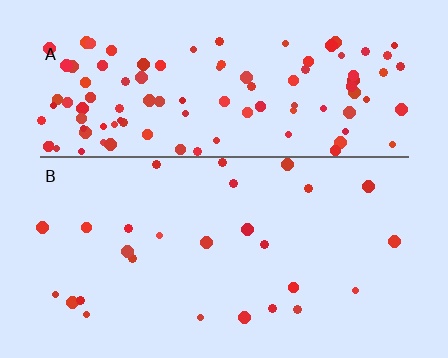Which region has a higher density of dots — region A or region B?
A (the top).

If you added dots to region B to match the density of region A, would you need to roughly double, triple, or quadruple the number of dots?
Approximately quadruple.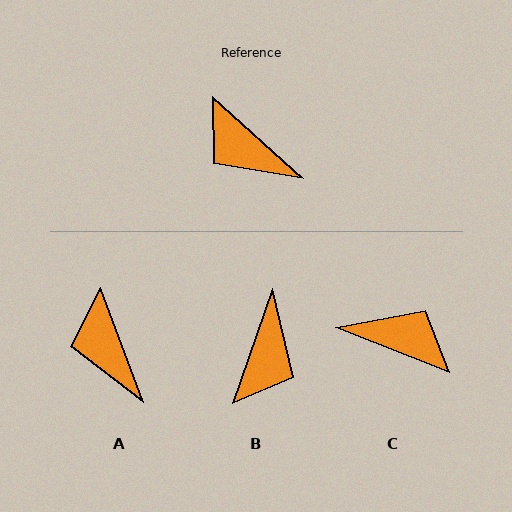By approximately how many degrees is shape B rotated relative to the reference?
Approximately 112 degrees counter-clockwise.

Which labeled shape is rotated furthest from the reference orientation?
C, about 160 degrees away.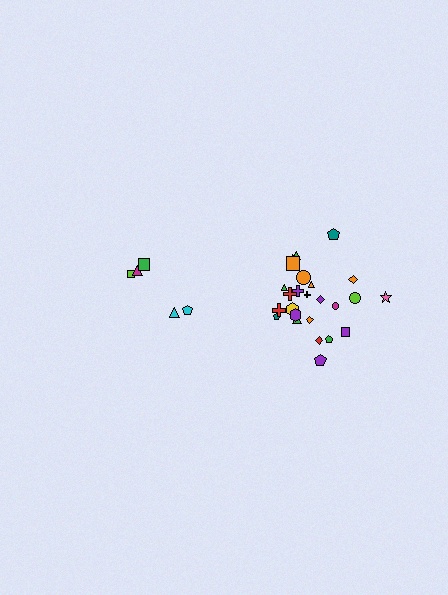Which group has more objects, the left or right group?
The right group.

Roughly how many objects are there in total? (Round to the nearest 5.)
Roughly 30 objects in total.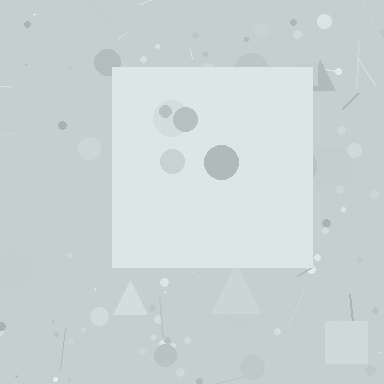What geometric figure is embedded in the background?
A square is embedded in the background.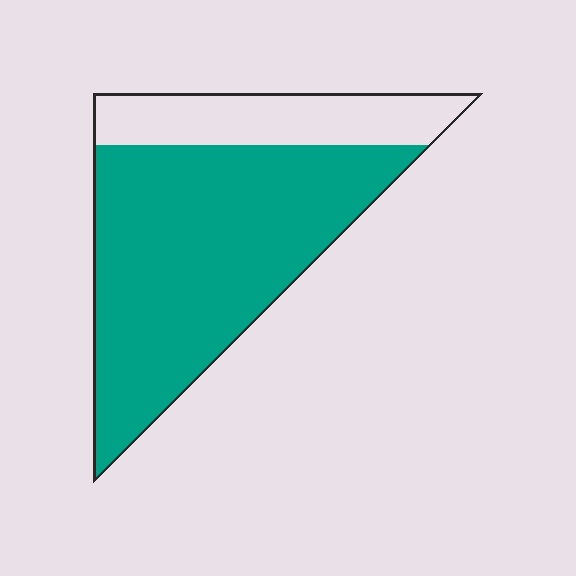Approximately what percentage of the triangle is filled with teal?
Approximately 75%.